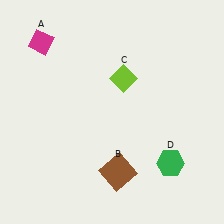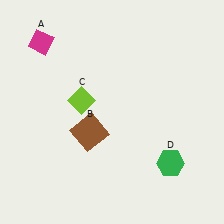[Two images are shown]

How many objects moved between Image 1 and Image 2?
2 objects moved between the two images.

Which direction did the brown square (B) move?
The brown square (B) moved up.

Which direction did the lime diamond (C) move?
The lime diamond (C) moved left.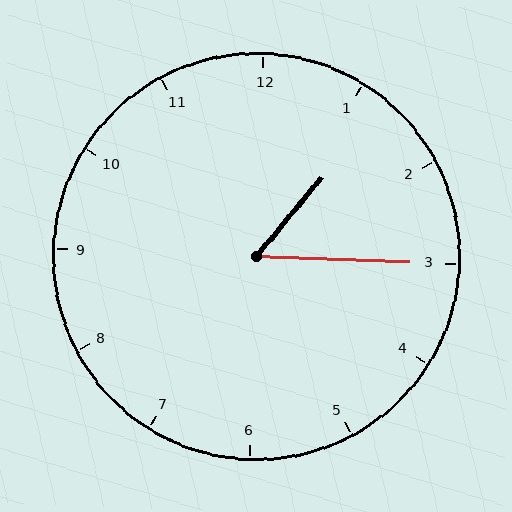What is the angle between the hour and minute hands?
Approximately 52 degrees.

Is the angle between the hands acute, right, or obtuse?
It is acute.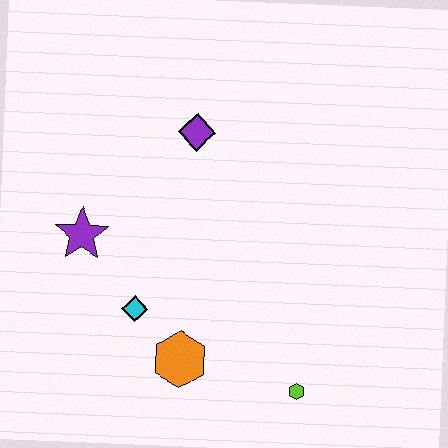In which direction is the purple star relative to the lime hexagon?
The purple star is to the left of the lime hexagon.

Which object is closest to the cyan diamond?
The orange hexagon is closest to the cyan diamond.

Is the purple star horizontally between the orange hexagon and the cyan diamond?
No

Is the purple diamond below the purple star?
No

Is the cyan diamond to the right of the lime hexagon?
No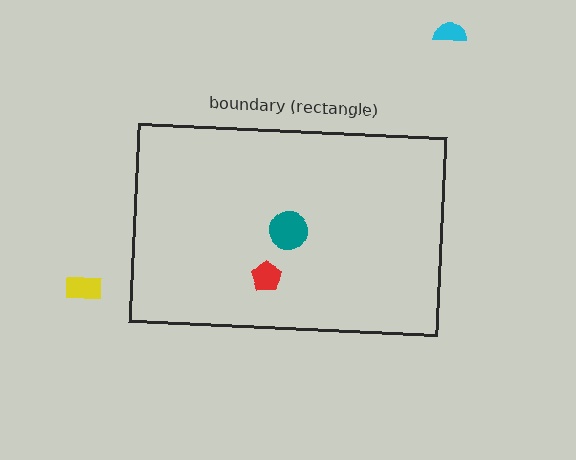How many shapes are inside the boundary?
2 inside, 2 outside.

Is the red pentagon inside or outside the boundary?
Inside.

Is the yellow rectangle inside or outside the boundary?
Outside.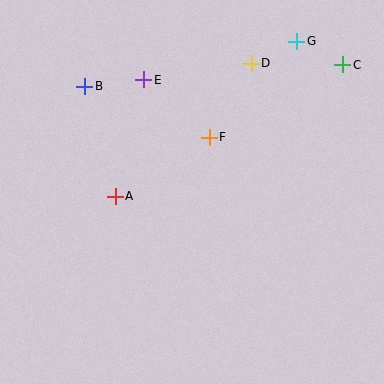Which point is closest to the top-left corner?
Point B is closest to the top-left corner.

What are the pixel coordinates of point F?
Point F is at (209, 137).